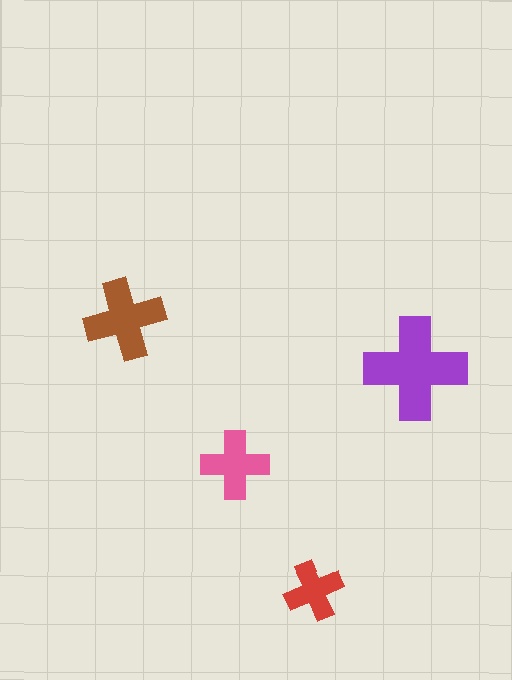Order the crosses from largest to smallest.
the purple one, the brown one, the pink one, the red one.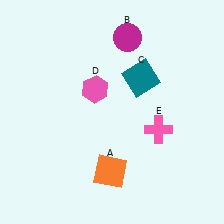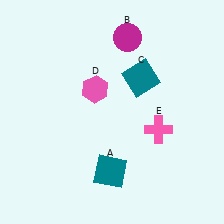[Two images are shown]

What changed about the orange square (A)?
In Image 1, A is orange. In Image 2, it changed to teal.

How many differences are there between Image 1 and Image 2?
There is 1 difference between the two images.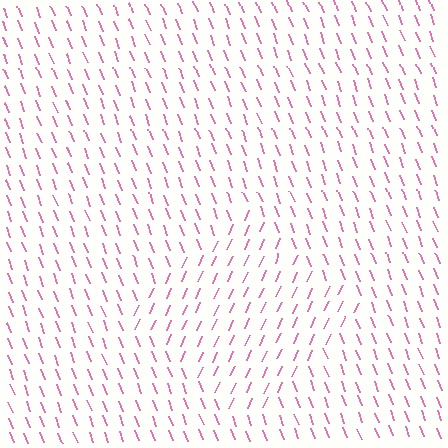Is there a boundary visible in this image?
Yes, there is a texture boundary formed by a change in line orientation.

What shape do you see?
I see a diamond.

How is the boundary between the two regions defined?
The boundary is defined purely by a change in line orientation (approximately 45 degrees difference). All lines are the same color and thickness.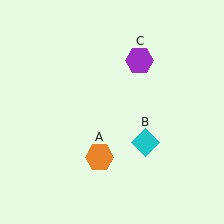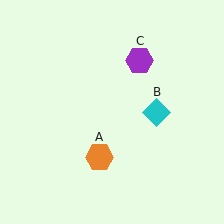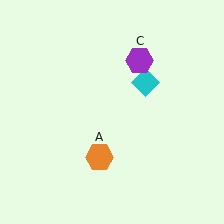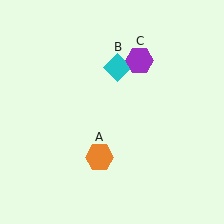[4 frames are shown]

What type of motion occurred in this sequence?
The cyan diamond (object B) rotated counterclockwise around the center of the scene.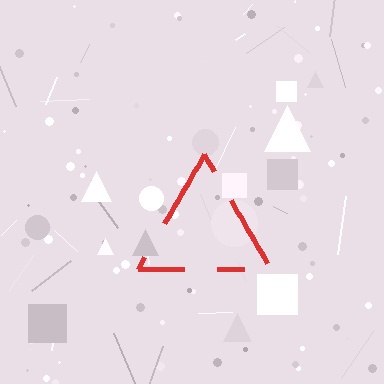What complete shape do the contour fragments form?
The contour fragments form a triangle.